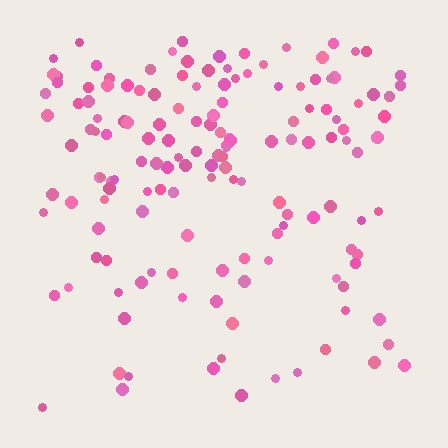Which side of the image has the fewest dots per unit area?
The bottom.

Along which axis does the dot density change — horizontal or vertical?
Vertical.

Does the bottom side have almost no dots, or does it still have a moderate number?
Still a moderate number, just noticeably fewer than the top.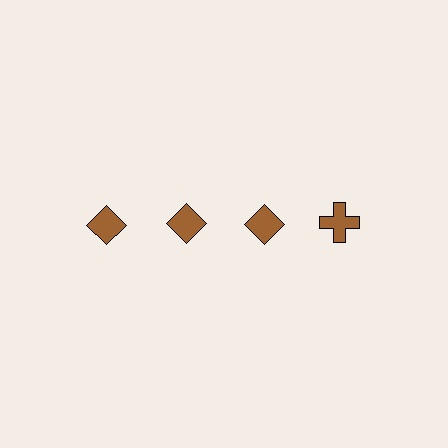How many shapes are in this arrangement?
There are 4 shapes arranged in a grid pattern.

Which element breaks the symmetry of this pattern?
The brown cross in the top row, second from right column breaks the symmetry. All other shapes are brown diamonds.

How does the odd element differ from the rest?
It has a different shape: cross instead of diamond.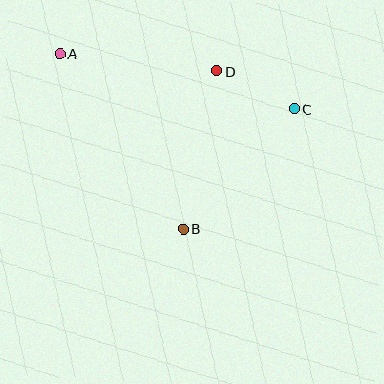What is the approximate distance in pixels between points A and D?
The distance between A and D is approximately 158 pixels.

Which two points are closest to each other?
Points C and D are closest to each other.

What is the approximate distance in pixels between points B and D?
The distance between B and D is approximately 161 pixels.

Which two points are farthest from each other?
Points A and C are farthest from each other.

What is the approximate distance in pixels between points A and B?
The distance between A and B is approximately 215 pixels.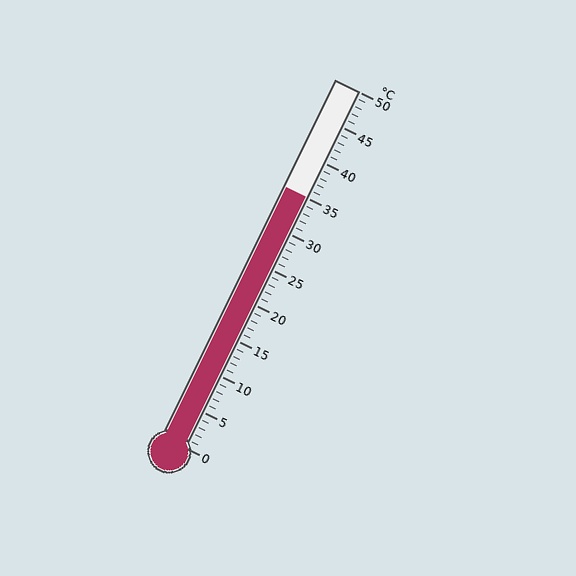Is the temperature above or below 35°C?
The temperature is at 35°C.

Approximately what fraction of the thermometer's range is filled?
The thermometer is filled to approximately 70% of its range.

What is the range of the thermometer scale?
The thermometer scale ranges from 0°C to 50°C.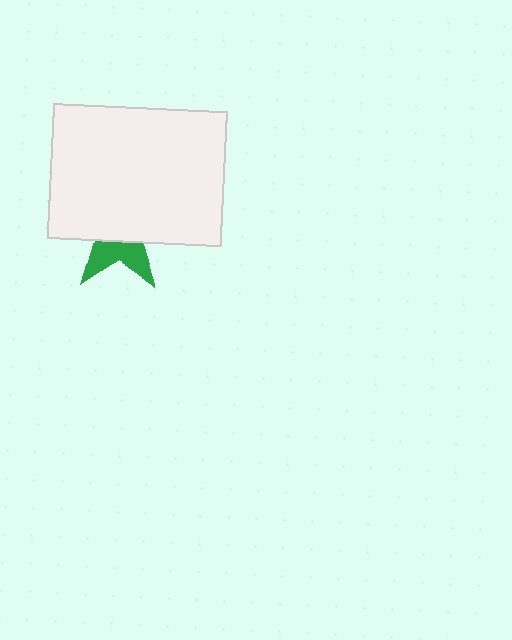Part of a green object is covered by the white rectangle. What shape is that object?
It is a star.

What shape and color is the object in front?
The object in front is a white rectangle.